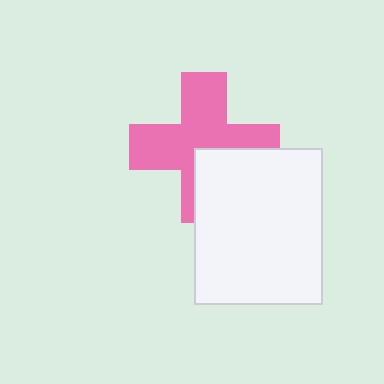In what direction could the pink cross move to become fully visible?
The pink cross could move toward the upper-left. That would shift it out from behind the white rectangle entirely.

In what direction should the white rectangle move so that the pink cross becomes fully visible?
The white rectangle should move toward the lower-right. That is the shortest direction to clear the overlap and leave the pink cross fully visible.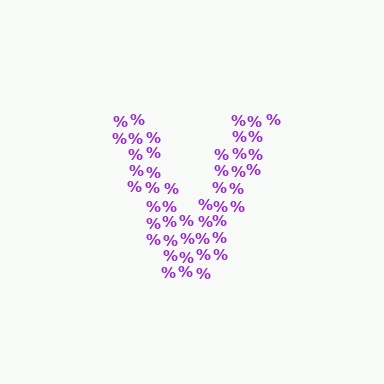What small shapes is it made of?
It is made of small percent signs.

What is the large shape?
The large shape is the letter V.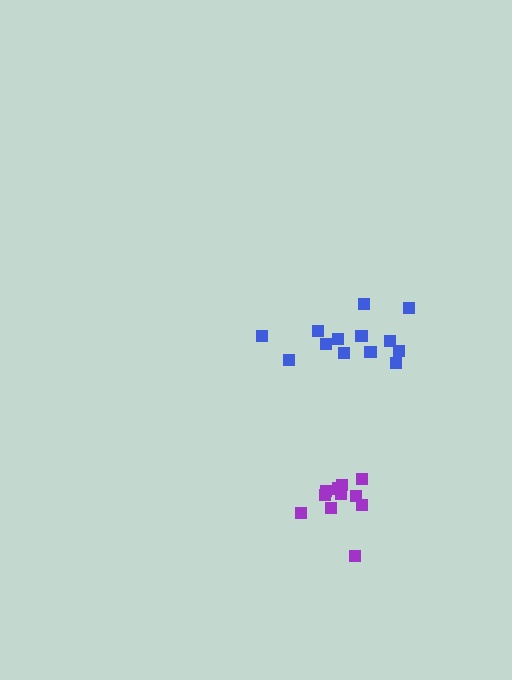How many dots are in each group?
Group 1: 13 dots, Group 2: 11 dots (24 total).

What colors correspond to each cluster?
The clusters are colored: blue, purple.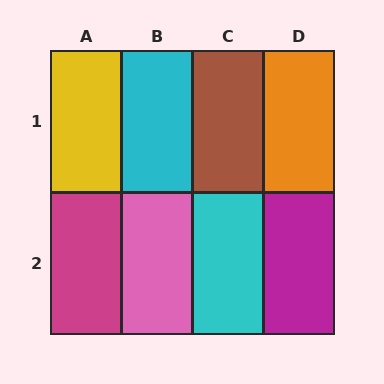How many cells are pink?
1 cell is pink.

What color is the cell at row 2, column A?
Magenta.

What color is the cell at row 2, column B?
Pink.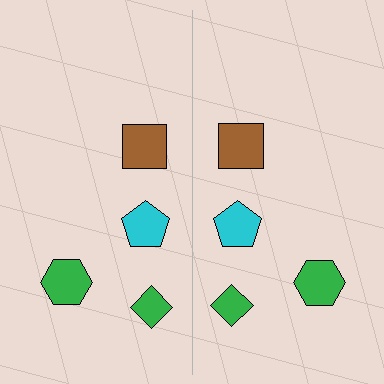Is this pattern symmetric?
Yes, this pattern has bilateral (reflection) symmetry.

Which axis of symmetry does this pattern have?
The pattern has a vertical axis of symmetry running through the center of the image.